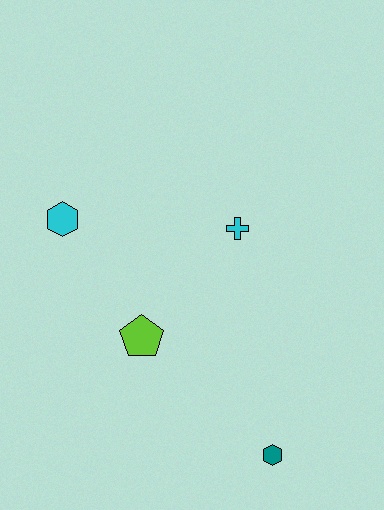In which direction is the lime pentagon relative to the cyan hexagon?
The lime pentagon is below the cyan hexagon.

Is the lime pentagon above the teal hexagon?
Yes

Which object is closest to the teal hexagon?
The lime pentagon is closest to the teal hexagon.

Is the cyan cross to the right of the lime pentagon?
Yes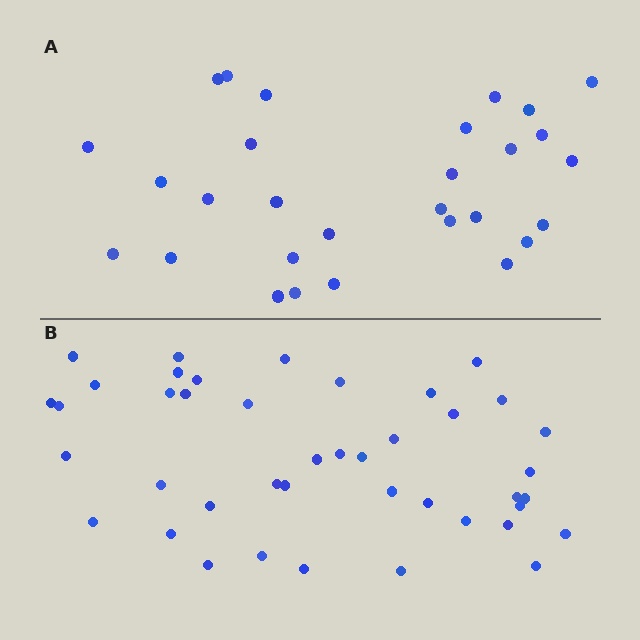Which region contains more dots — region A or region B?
Region B (the bottom region) has more dots.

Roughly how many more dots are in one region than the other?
Region B has approximately 15 more dots than region A.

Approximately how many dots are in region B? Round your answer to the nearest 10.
About 40 dots. (The exact count is 42, which rounds to 40.)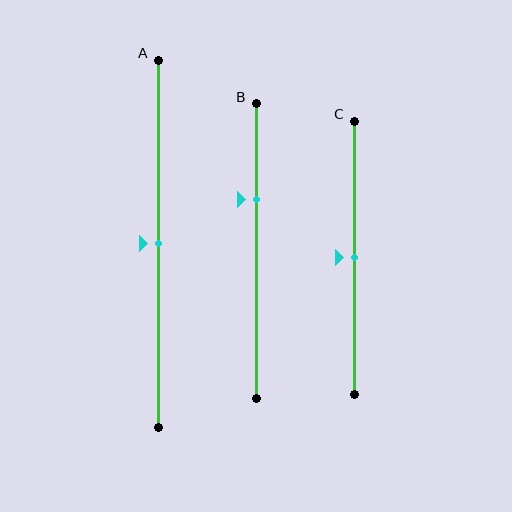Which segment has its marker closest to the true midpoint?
Segment A has its marker closest to the true midpoint.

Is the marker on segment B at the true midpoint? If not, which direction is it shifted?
No, the marker on segment B is shifted upward by about 18% of the segment length.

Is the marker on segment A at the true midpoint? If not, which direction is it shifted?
Yes, the marker on segment A is at the true midpoint.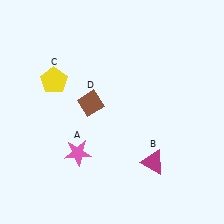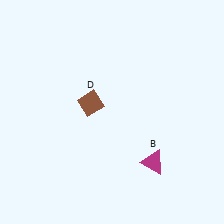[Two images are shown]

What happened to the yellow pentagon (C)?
The yellow pentagon (C) was removed in Image 2. It was in the top-left area of Image 1.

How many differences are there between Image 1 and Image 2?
There are 2 differences between the two images.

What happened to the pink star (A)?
The pink star (A) was removed in Image 2. It was in the bottom-left area of Image 1.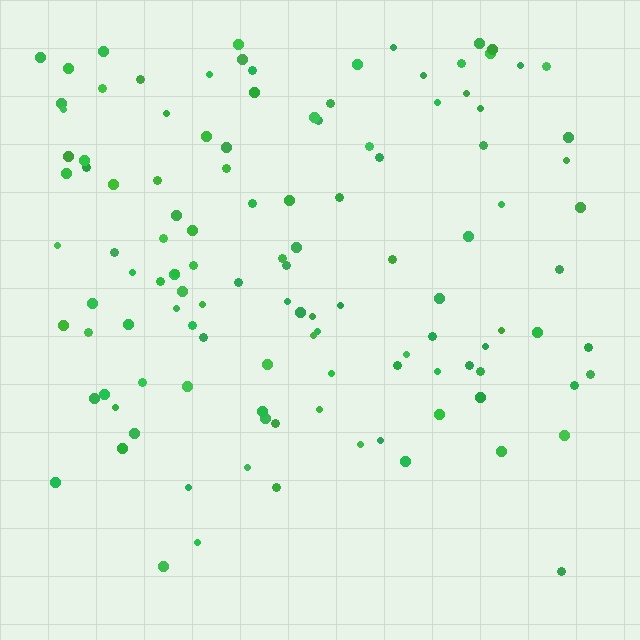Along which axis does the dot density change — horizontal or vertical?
Vertical.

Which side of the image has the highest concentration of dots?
The top.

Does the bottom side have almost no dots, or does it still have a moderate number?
Still a moderate number, just noticeably fewer than the top.